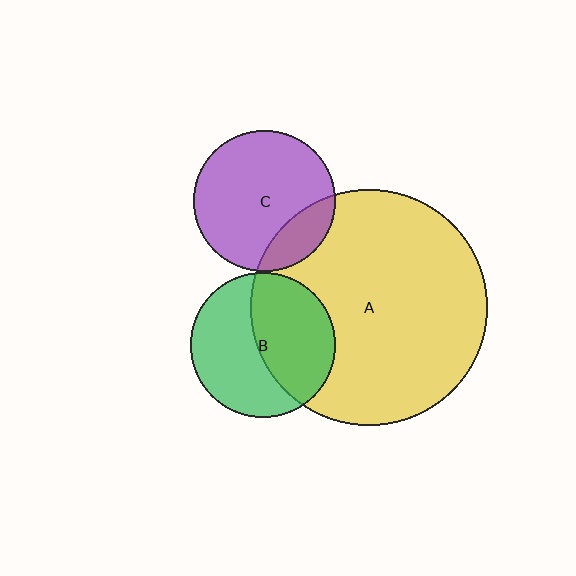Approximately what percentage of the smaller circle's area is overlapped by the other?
Approximately 50%.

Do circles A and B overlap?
Yes.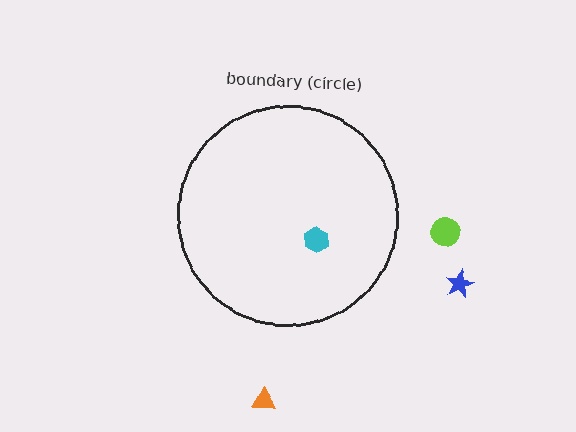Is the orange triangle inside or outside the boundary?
Outside.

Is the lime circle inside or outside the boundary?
Outside.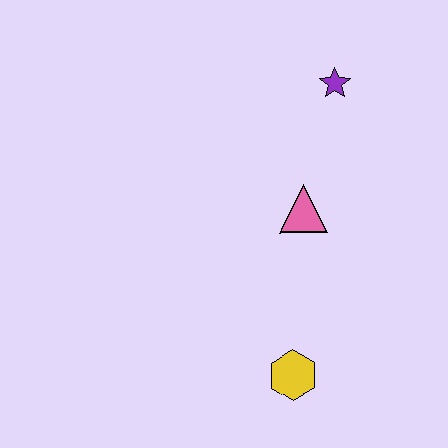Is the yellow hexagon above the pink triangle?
No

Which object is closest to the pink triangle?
The purple star is closest to the pink triangle.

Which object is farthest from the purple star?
The yellow hexagon is farthest from the purple star.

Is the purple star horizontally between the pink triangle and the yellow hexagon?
No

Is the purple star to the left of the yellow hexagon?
No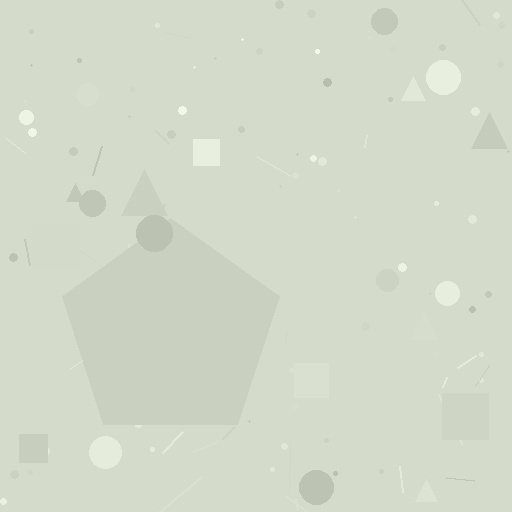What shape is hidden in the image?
A pentagon is hidden in the image.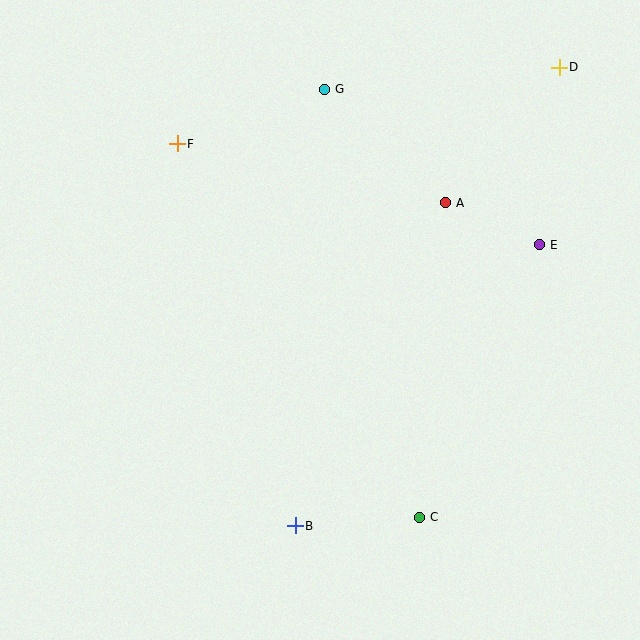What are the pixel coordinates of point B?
Point B is at (295, 526).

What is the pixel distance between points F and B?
The distance between F and B is 400 pixels.